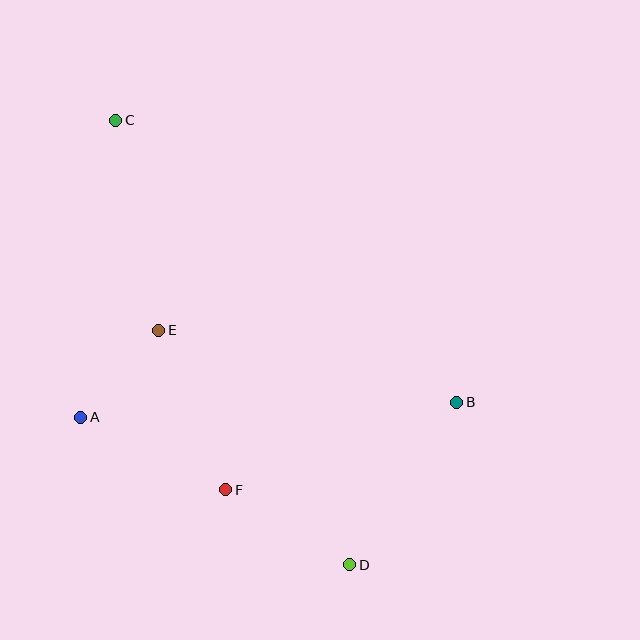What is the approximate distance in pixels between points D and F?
The distance between D and F is approximately 145 pixels.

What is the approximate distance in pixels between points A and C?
The distance between A and C is approximately 299 pixels.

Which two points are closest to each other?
Points A and E are closest to each other.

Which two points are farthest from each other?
Points C and D are farthest from each other.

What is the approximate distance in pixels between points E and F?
The distance between E and F is approximately 173 pixels.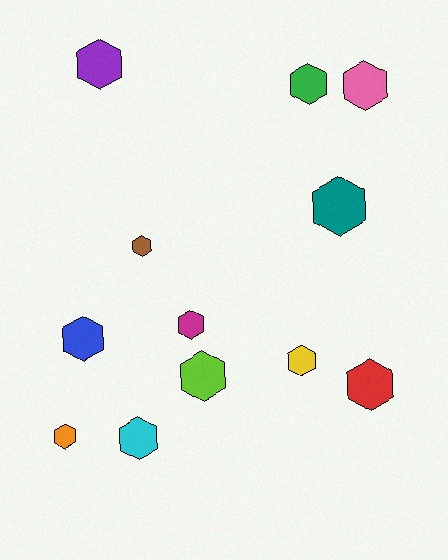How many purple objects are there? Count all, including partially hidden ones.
There is 1 purple object.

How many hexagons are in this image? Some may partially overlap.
There are 12 hexagons.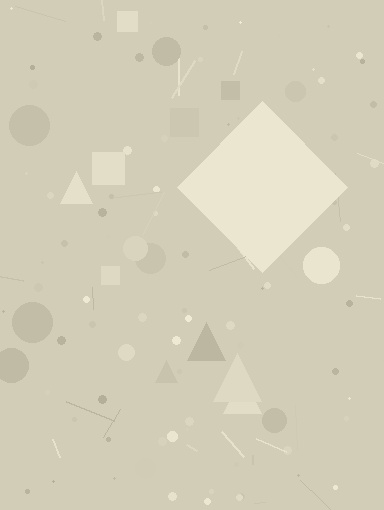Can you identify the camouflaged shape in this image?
The camouflaged shape is a diamond.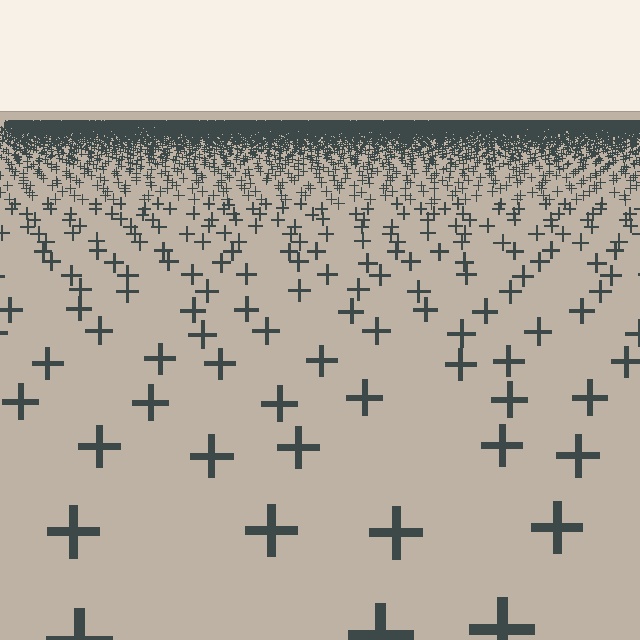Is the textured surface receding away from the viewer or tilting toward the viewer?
The surface is receding away from the viewer. Texture elements get smaller and denser toward the top.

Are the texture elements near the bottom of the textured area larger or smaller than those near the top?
Larger. Near the bottom, elements are closer to the viewer and appear at a bigger on-screen size.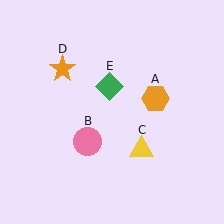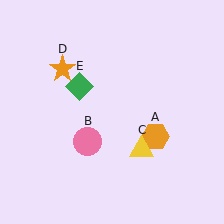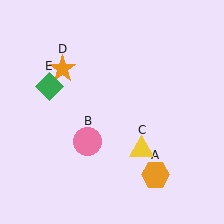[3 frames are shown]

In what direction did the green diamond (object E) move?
The green diamond (object E) moved left.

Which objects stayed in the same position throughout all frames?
Pink circle (object B) and yellow triangle (object C) and orange star (object D) remained stationary.